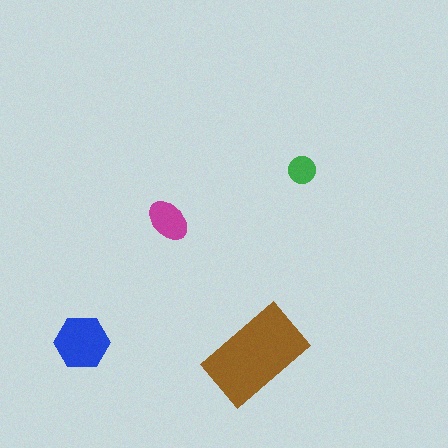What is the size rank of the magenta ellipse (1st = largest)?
3rd.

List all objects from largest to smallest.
The brown rectangle, the blue hexagon, the magenta ellipse, the green circle.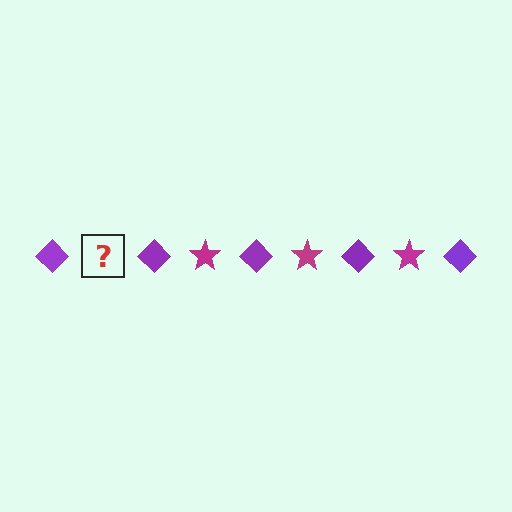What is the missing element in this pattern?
The missing element is a magenta star.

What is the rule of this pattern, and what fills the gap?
The rule is that the pattern alternates between purple diamond and magenta star. The gap should be filled with a magenta star.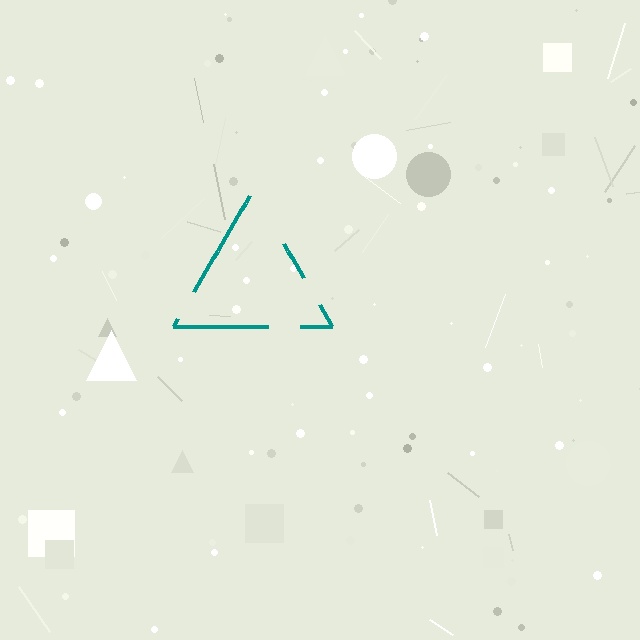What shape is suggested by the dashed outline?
The dashed outline suggests a triangle.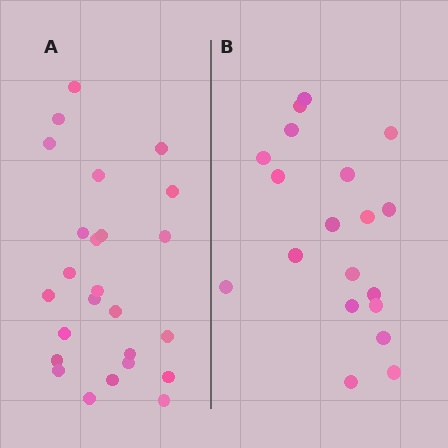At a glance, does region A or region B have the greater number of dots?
Region A (the left region) has more dots.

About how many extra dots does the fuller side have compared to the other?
Region A has about 6 more dots than region B.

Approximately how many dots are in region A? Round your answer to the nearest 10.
About 20 dots. (The exact count is 25, which rounds to 20.)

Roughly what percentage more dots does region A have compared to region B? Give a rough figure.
About 30% more.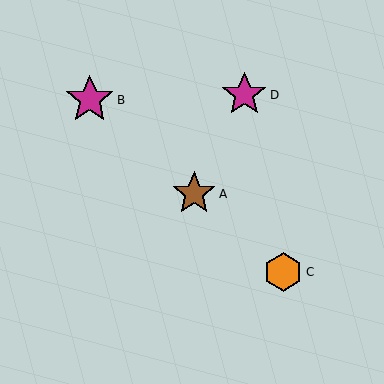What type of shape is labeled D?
Shape D is a magenta star.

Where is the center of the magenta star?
The center of the magenta star is at (244, 95).